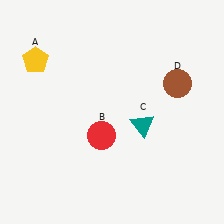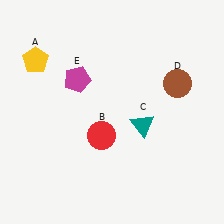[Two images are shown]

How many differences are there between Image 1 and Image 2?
There is 1 difference between the two images.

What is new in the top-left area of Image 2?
A magenta pentagon (E) was added in the top-left area of Image 2.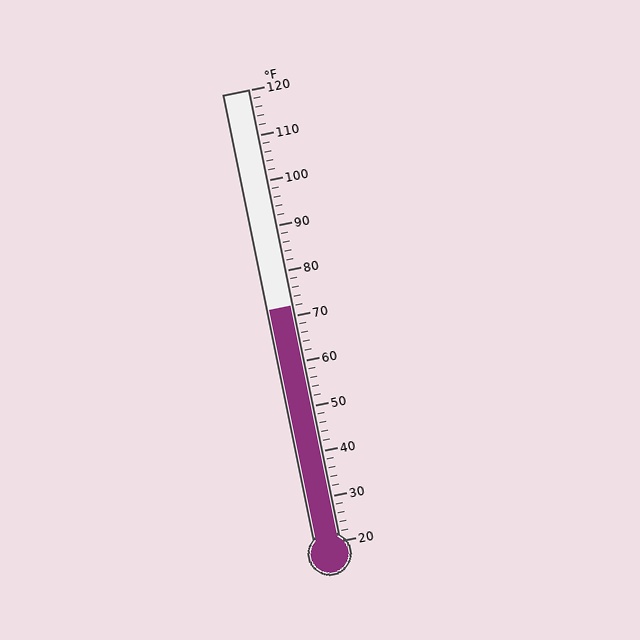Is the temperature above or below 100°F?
The temperature is below 100°F.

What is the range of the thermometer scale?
The thermometer scale ranges from 20°F to 120°F.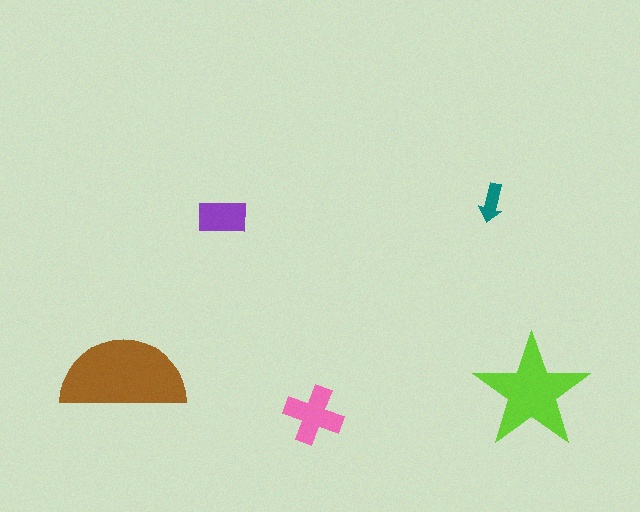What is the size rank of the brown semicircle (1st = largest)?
1st.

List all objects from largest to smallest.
The brown semicircle, the lime star, the pink cross, the purple rectangle, the teal arrow.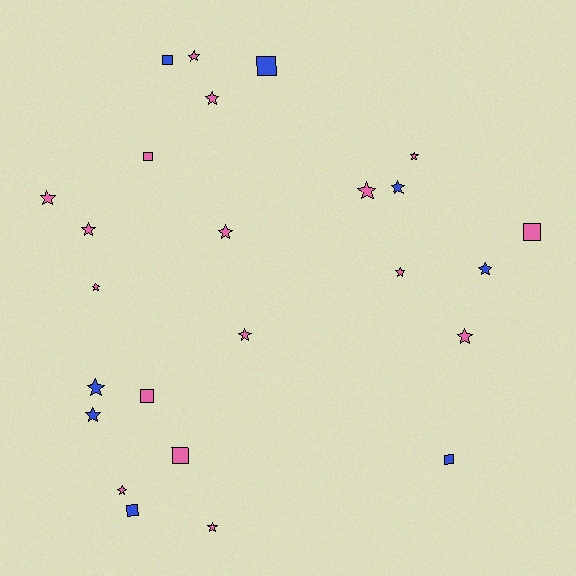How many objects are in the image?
There are 25 objects.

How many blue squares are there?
There are 4 blue squares.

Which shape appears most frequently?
Star, with 17 objects.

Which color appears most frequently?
Pink, with 17 objects.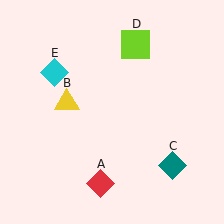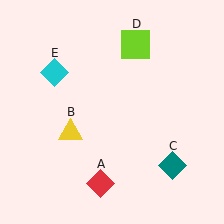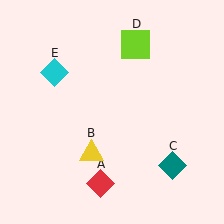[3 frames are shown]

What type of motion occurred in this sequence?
The yellow triangle (object B) rotated counterclockwise around the center of the scene.